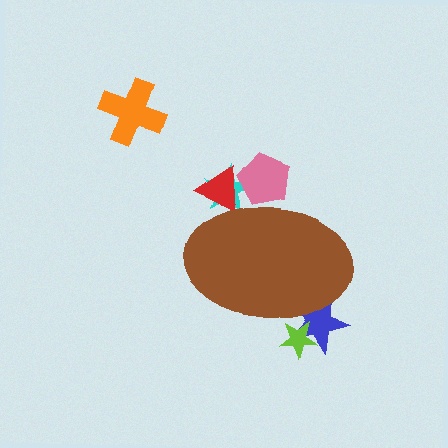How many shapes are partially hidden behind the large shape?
5 shapes are partially hidden.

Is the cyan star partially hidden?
Yes, the cyan star is partially hidden behind the brown ellipse.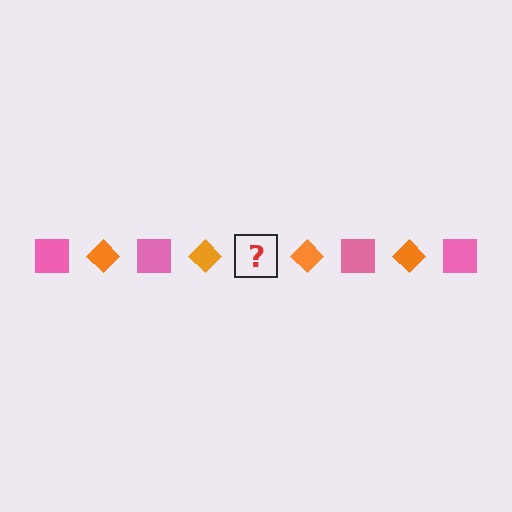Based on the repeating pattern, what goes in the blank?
The blank should be a pink square.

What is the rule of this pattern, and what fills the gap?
The rule is that the pattern alternates between pink square and orange diamond. The gap should be filled with a pink square.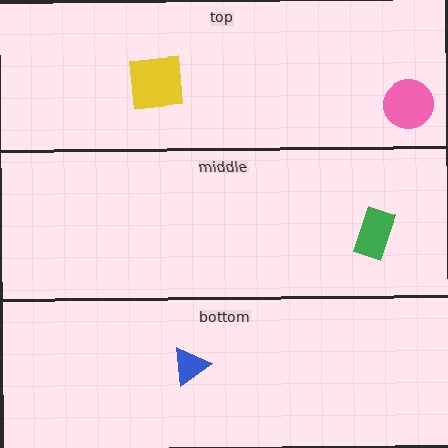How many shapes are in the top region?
2.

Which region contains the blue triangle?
The bottom region.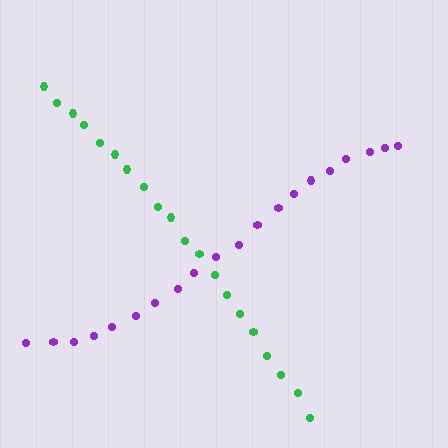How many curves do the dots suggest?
There are 2 distinct paths.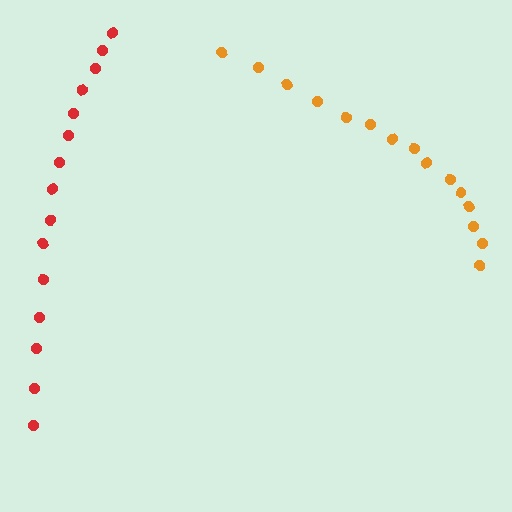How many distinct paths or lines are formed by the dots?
There are 2 distinct paths.